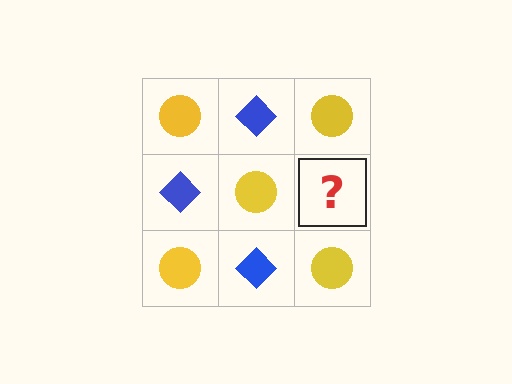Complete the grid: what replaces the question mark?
The question mark should be replaced with a blue diamond.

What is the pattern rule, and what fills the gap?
The rule is that it alternates yellow circle and blue diamond in a checkerboard pattern. The gap should be filled with a blue diamond.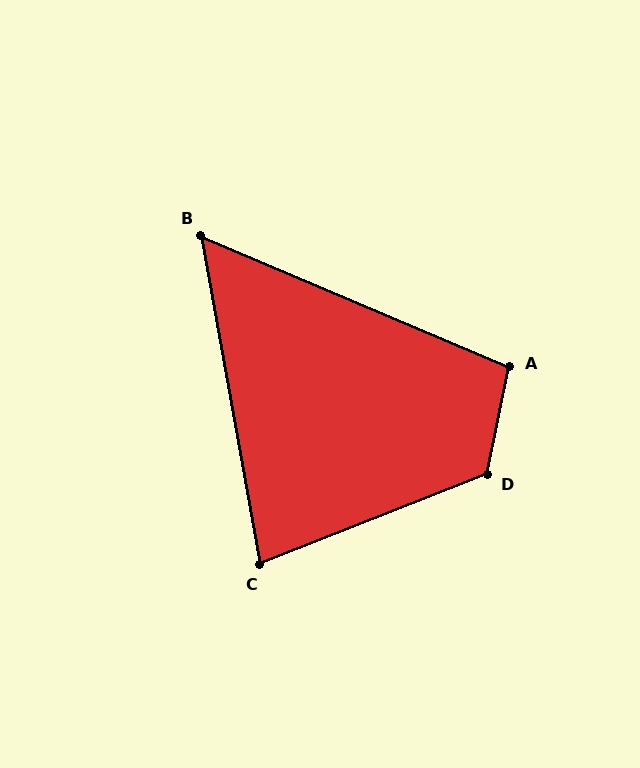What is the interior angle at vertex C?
Approximately 79 degrees (acute).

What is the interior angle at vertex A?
Approximately 101 degrees (obtuse).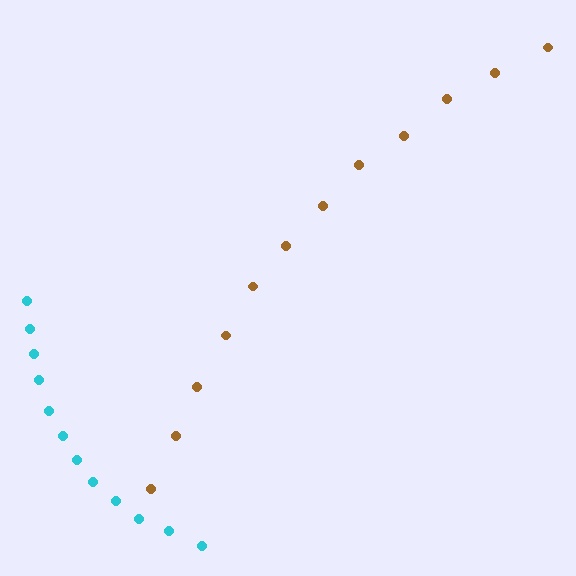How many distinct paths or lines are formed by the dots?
There are 2 distinct paths.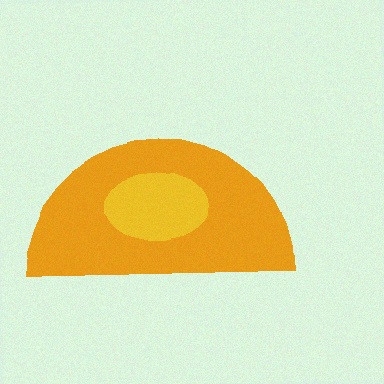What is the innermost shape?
The yellow ellipse.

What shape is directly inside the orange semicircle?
The yellow ellipse.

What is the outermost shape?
The orange semicircle.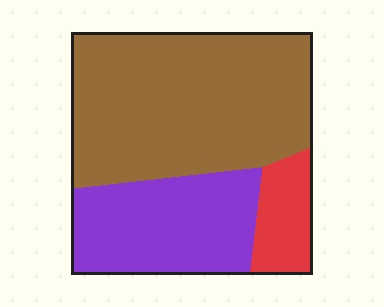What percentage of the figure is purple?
Purple takes up about one third (1/3) of the figure.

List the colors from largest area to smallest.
From largest to smallest: brown, purple, red.